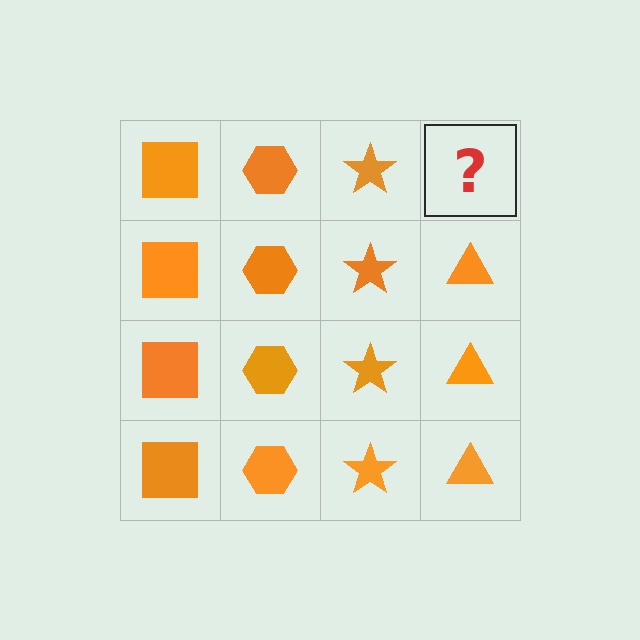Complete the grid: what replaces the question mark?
The question mark should be replaced with an orange triangle.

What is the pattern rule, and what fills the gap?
The rule is that each column has a consistent shape. The gap should be filled with an orange triangle.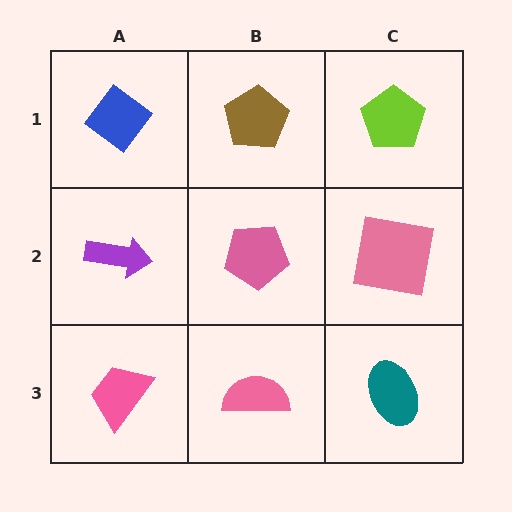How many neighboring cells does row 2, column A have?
3.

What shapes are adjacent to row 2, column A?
A blue diamond (row 1, column A), a pink trapezoid (row 3, column A), a pink pentagon (row 2, column B).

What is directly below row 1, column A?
A purple arrow.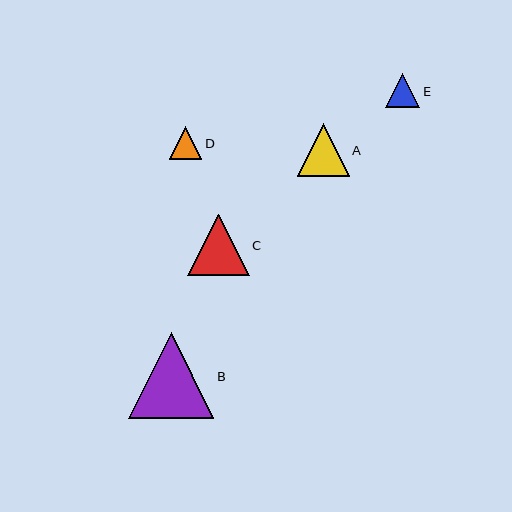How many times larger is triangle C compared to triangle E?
Triangle C is approximately 1.8 times the size of triangle E.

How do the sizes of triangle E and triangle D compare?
Triangle E and triangle D are approximately the same size.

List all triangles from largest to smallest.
From largest to smallest: B, C, A, E, D.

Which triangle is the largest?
Triangle B is the largest with a size of approximately 85 pixels.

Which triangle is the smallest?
Triangle D is the smallest with a size of approximately 32 pixels.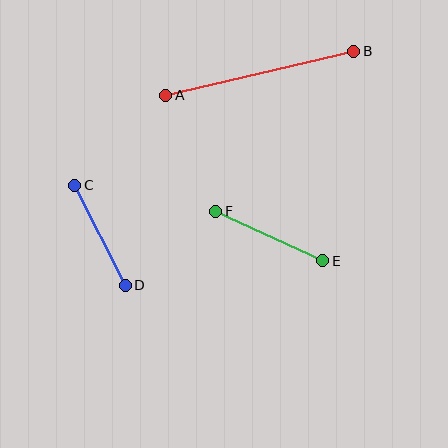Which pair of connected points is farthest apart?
Points A and B are farthest apart.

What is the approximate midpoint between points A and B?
The midpoint is at approximately (260, 73) pixels.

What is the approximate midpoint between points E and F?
The midpoint is at approximately (269, 236) pixels.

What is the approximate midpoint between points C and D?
The midpoint is at approximately (100, 235) pixels.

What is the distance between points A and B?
The distance is approximately 193 pixels.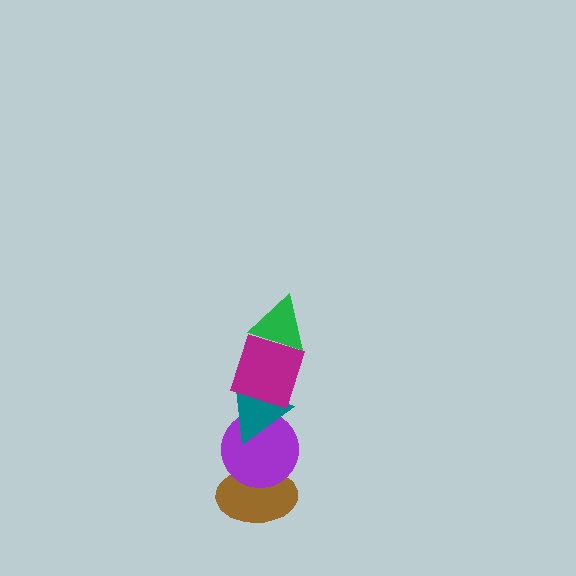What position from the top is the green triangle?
The green triangle is 1st from the top.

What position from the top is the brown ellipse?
The brown ellipse is 5th from the top.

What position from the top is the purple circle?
The purple circle is 4th from the top.